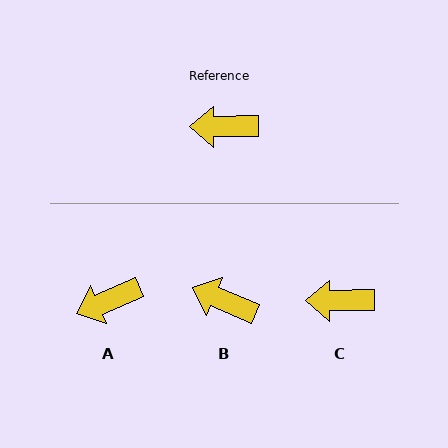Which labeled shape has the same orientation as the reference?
C.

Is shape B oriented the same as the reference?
No, it is off by about 24 degrees.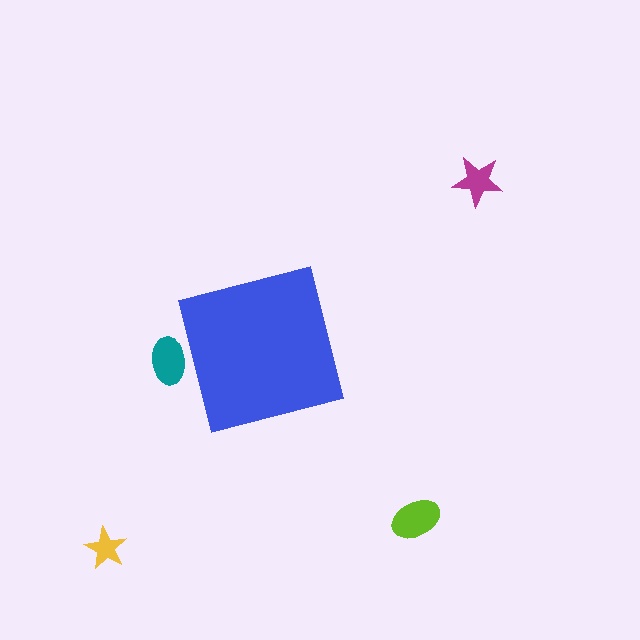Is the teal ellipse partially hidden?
Yes, the teal ellipse is partially hidden behind the blue square.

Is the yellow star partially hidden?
No, the yellow star is fully visible.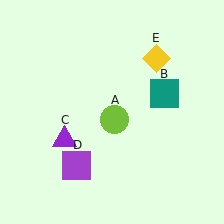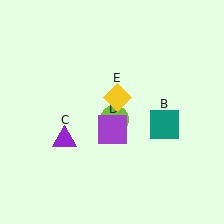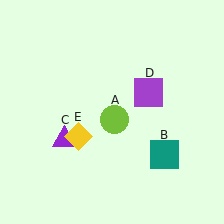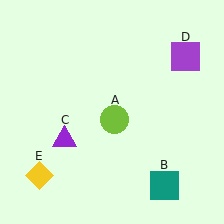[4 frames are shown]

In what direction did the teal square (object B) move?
The teal square (object B) moved down.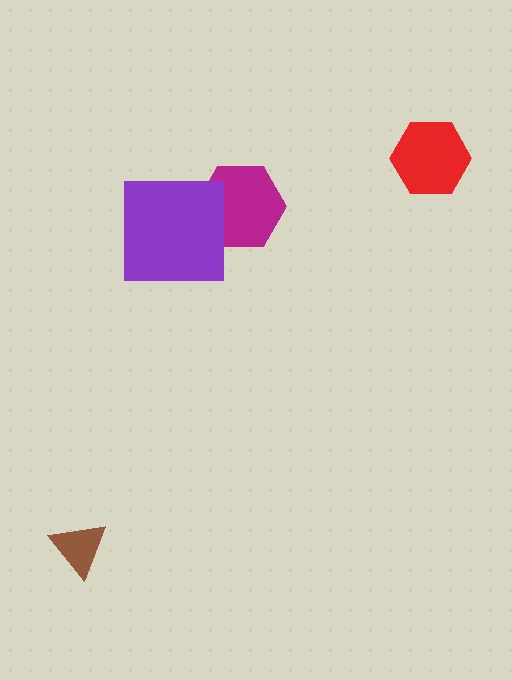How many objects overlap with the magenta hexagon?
1 object overlaps with the magenta hexagon.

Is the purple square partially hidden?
No, no other shape covers it.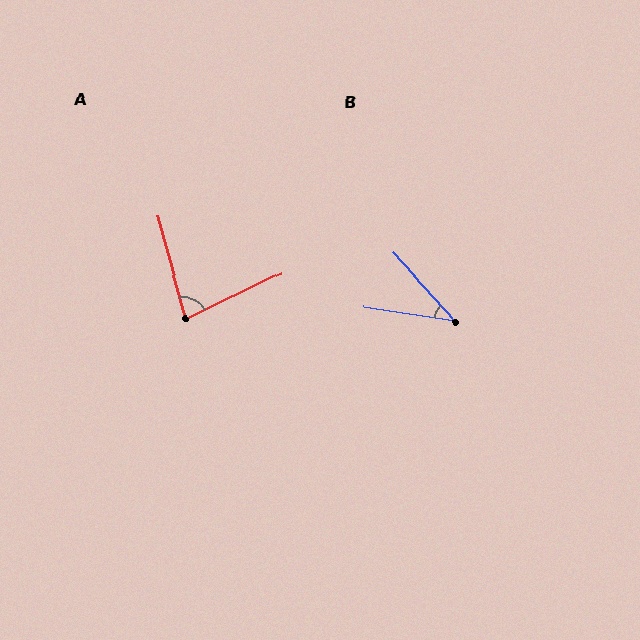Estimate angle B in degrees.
Approximately 39 degrees.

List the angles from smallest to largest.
B (39°), A (79°).